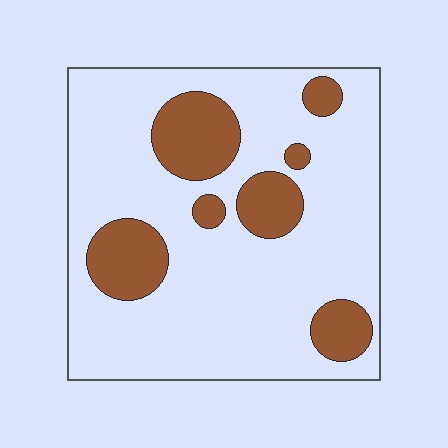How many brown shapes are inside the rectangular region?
7.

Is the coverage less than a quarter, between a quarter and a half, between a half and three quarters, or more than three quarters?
Less than a quarter.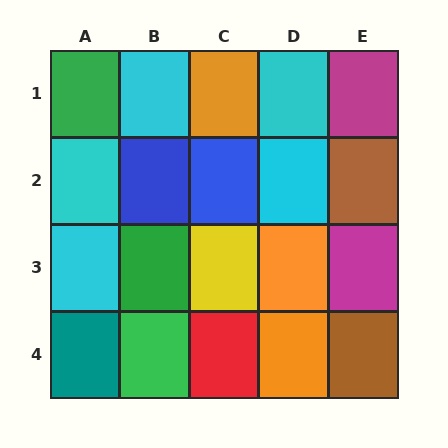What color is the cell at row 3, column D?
Orange.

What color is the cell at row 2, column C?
Blue.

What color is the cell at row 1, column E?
Magenta.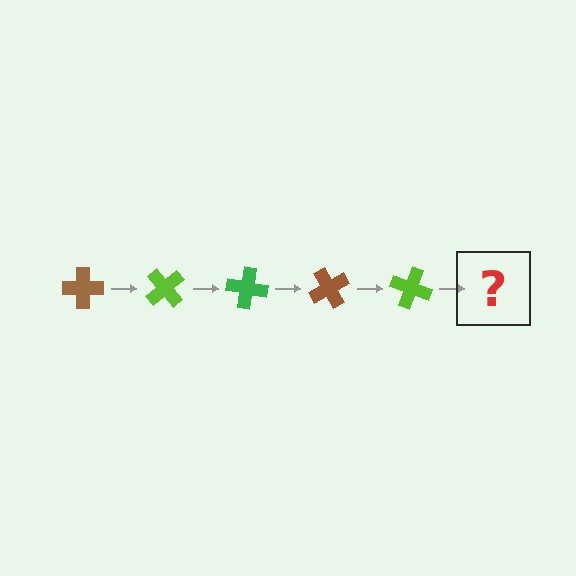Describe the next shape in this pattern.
It should be a green cross, rotated 250 degrees from the start.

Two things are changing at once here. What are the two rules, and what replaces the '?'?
The two rules are that it rotates 50 degrees each step and the color cycles through brown, lime, and green. The '?' should be a green cross, rotated 250 degrees from the start.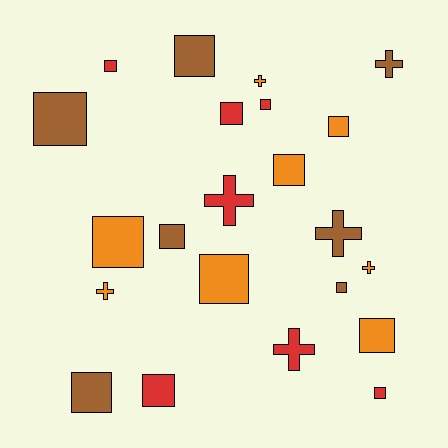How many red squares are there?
There are 5 red squares.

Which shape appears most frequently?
Square, with 15 objects.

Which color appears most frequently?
Orange, with 8 objects.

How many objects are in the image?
There are 22 objects.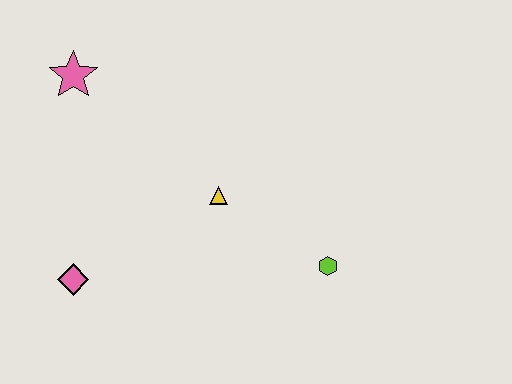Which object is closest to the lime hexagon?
The yellow triangle is closest to the lime hexagon.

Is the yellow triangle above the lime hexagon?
Yes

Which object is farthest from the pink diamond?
The lime hexagon is farthest from the pink diamond.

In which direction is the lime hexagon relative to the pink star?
The lime hexagon is to the right of the pink star.